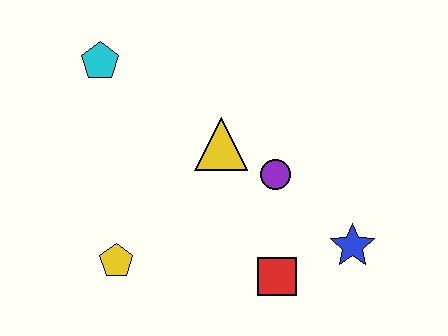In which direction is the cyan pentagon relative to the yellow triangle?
The cyan pentagon is to the left of the yellow triangle.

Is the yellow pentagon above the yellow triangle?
No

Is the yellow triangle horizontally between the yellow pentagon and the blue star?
Yes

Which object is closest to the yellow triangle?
The purple circle is closest to the yellow triangle.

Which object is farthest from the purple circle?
The cyan pentagon is farthest from the purple circle.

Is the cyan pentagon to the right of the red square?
No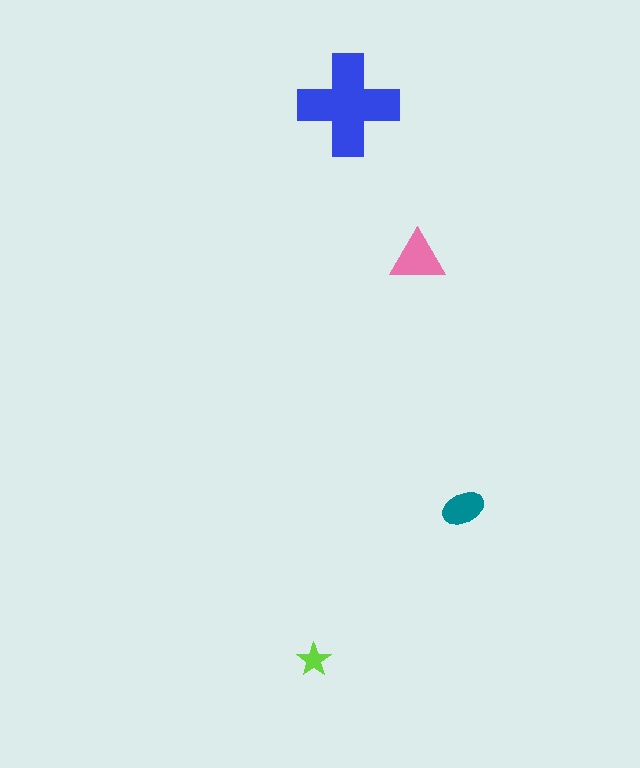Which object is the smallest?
The lime star.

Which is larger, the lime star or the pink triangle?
The pink triangle.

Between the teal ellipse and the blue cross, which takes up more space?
The blue cross.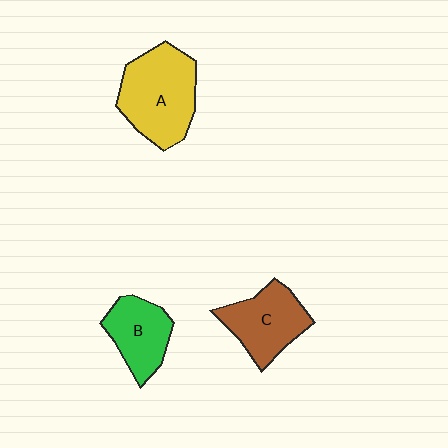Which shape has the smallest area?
Shape B (green).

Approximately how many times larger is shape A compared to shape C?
Approximately 1.3 times.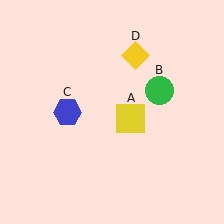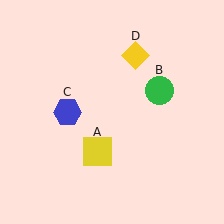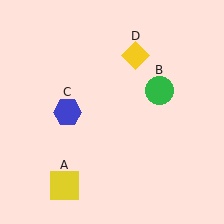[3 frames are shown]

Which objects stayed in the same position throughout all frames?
Green circle (object B) and blue hexagon (object C) and yellow diamond (object D) remained stationary.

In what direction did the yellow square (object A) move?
The yellow square (object A) moved down and to the left.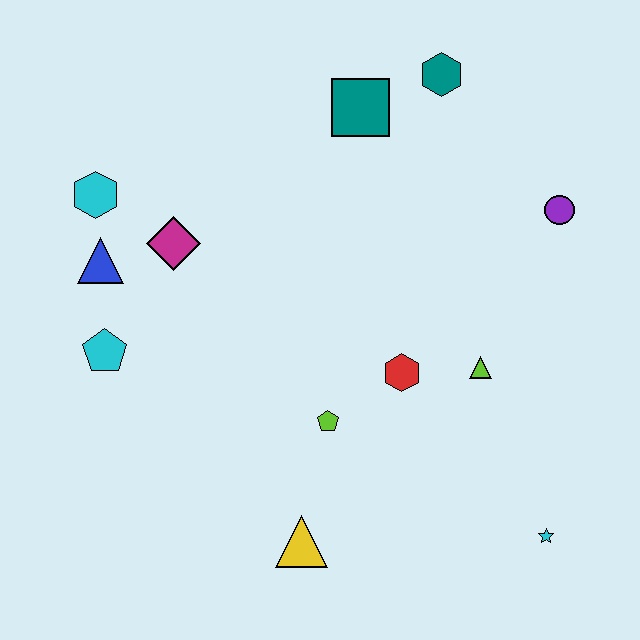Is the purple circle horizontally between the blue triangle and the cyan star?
No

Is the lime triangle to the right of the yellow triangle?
Yes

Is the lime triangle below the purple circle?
Yes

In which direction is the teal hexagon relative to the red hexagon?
The teal hexagon is above the red hexagon.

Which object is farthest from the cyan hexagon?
The cyan star is farthest from the cyan hexagon.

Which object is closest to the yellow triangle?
The lime pentagon is closest to the yellow triangle.